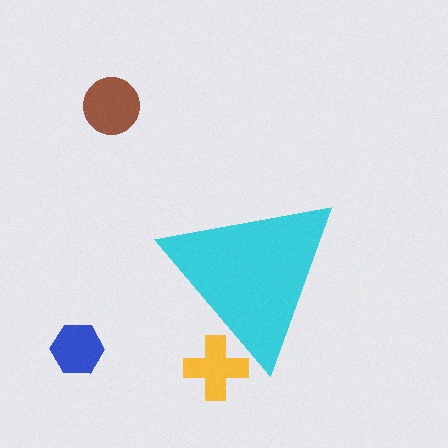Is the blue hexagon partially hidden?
No, the blue hexagon is fully visible.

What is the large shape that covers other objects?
A cyan triangle.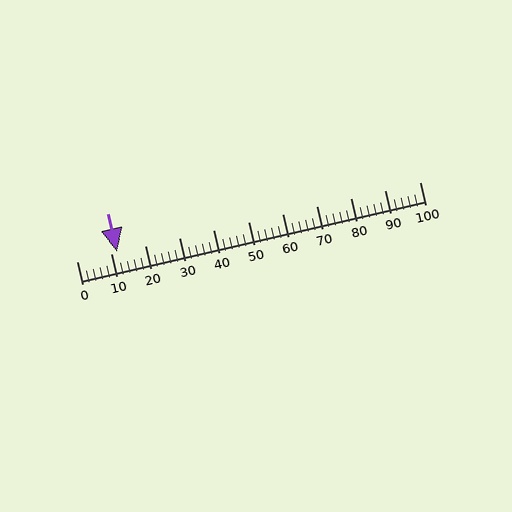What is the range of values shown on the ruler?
The ruler shows values from 0 to 100.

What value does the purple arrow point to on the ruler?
The purple arrow points to approximately 12.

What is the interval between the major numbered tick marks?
The major tick marks are spaced 10 units apart.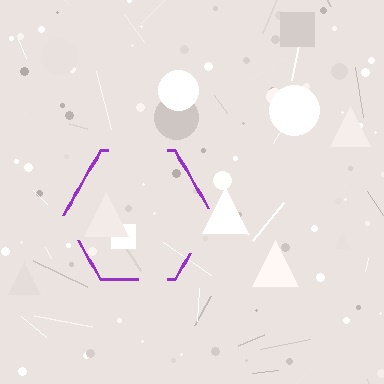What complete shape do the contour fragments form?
The contour fragments form a hexagon.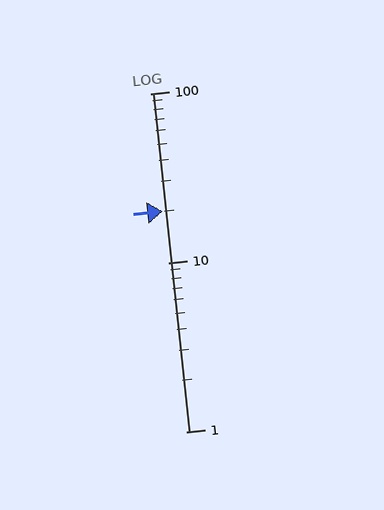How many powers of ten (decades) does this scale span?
The scale spans 2 decades, from 1 to 100.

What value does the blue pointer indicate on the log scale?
The pointer indicates approximately 20.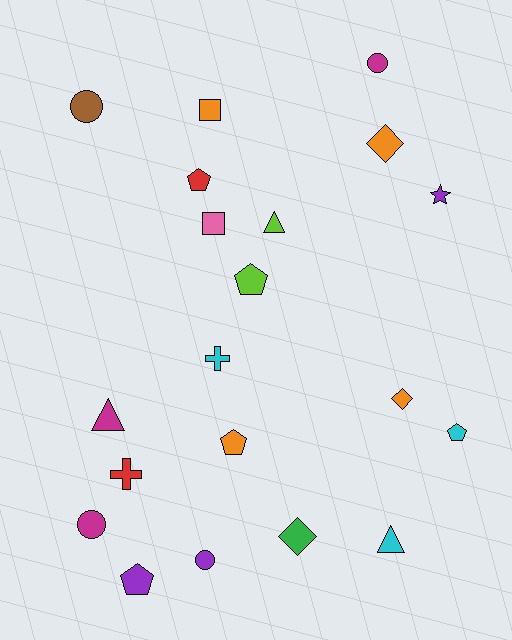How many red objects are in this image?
There are 2 red objects.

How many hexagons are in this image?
There are no hexagons.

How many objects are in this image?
There are 20 objects.